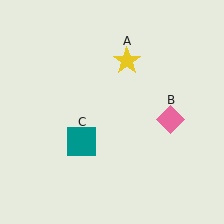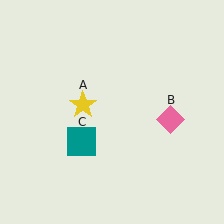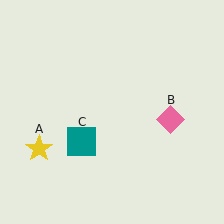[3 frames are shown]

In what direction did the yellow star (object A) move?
The yellow star (object A) moved down and to the left.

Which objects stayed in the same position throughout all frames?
Pink diamond (object B) and teal square (object C) remained stationary.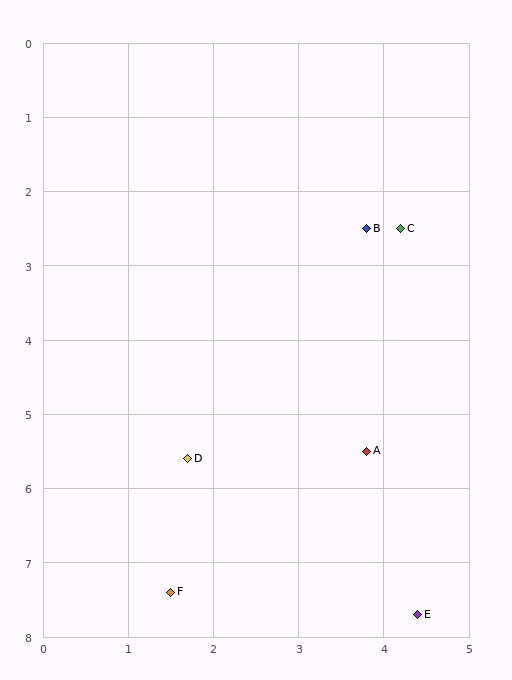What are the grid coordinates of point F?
Point F is at approximately (1.5, 7.4).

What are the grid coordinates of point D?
Point D is at approximately (1.7, 5.6).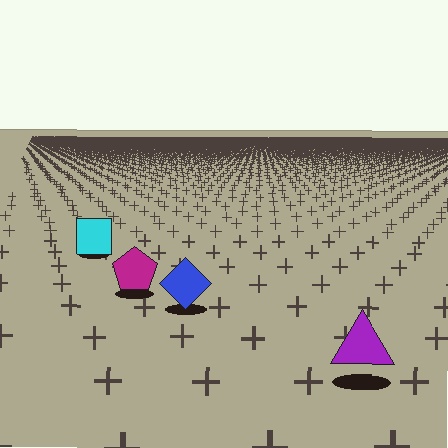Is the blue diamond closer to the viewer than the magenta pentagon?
Yes. The blue diamond is closer — you can tell from the texture gradient: the ground texture is coarser near it.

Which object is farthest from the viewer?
The cyan square is farthest from the viewer. It appears smaller and the ground texture around it is denser.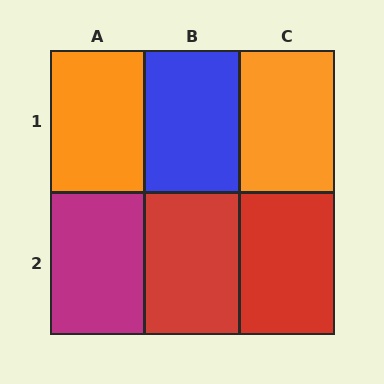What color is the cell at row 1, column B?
Blue.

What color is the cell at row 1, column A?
Orange.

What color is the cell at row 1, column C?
Orange.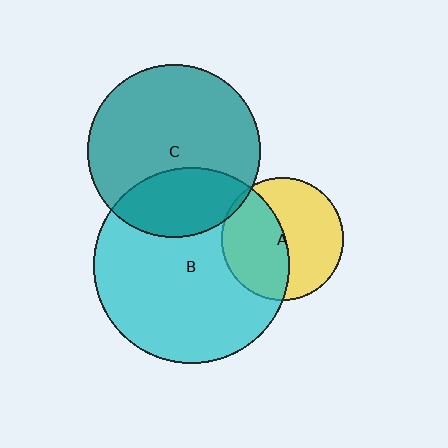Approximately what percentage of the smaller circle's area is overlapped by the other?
Approximately 5%.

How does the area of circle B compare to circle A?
Approximately 2.6 times.